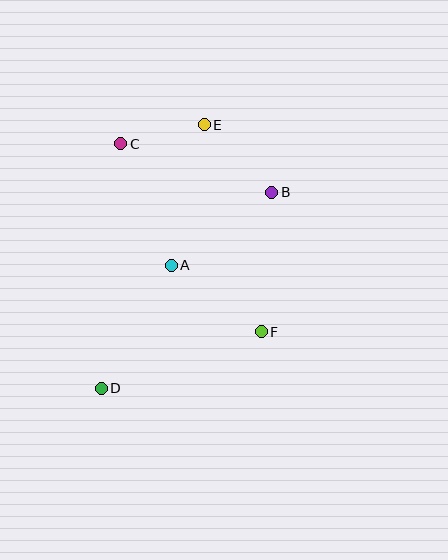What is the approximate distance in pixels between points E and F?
The distance between E and F is approximately 215 pixels.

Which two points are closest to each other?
Points C and E are closest to each other.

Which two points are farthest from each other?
Points D and E are farthest from each other.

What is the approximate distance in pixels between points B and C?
The distance between B and C is approximately 158 pixels.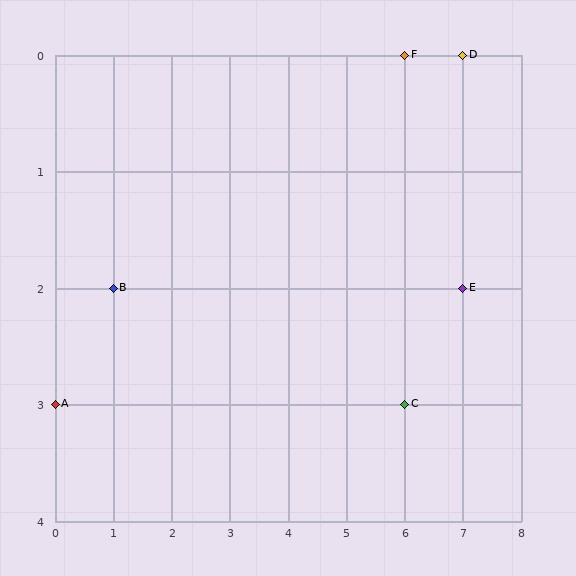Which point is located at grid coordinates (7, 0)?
Point D is at (7, 0).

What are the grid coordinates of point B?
Point B is at grid coordinates (1, 2).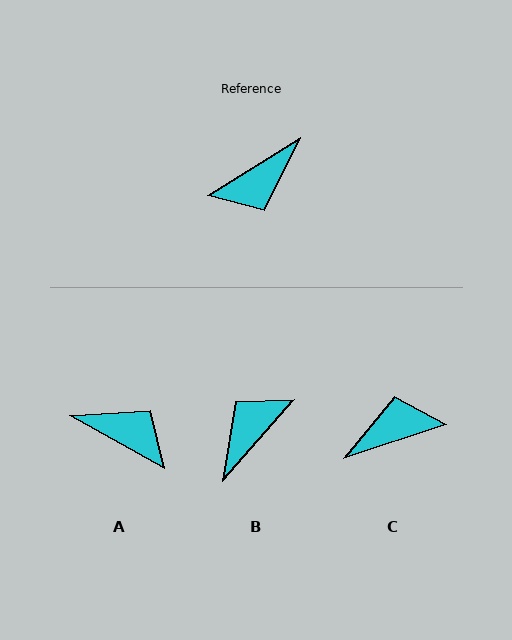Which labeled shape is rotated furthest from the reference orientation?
C, about 167 degrees away.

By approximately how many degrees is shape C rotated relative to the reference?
Approximately 167 degrees counter-clockwise.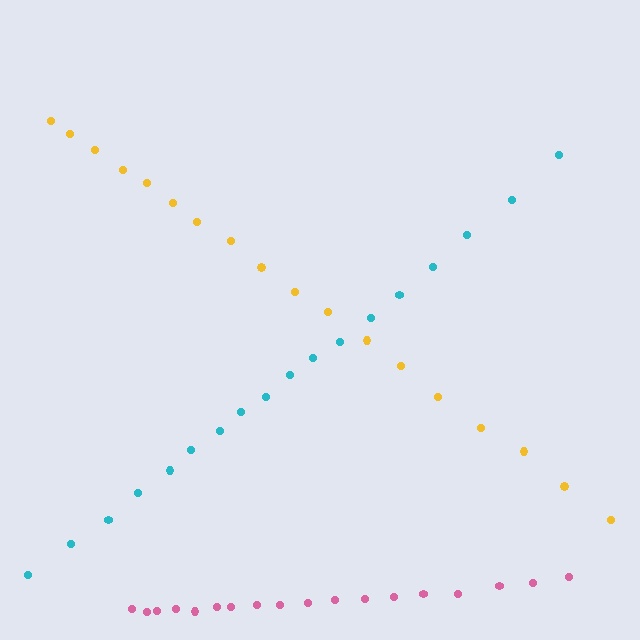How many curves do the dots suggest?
There are 3 distinct paths.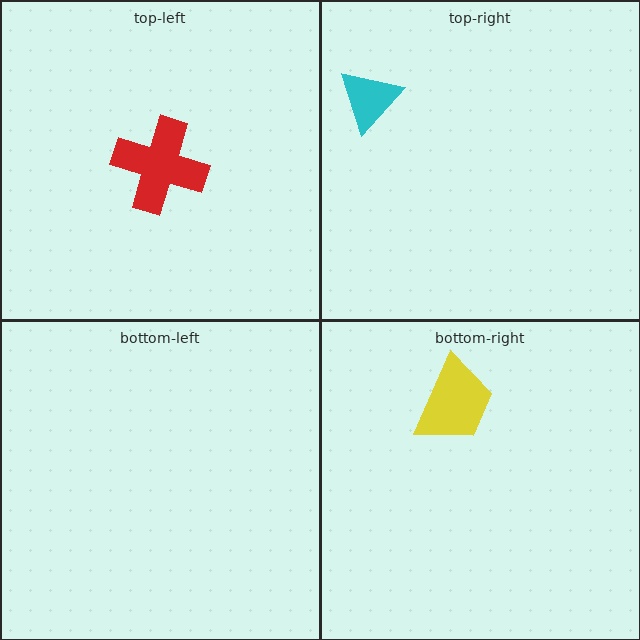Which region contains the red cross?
The top-left region.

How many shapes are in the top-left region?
1.